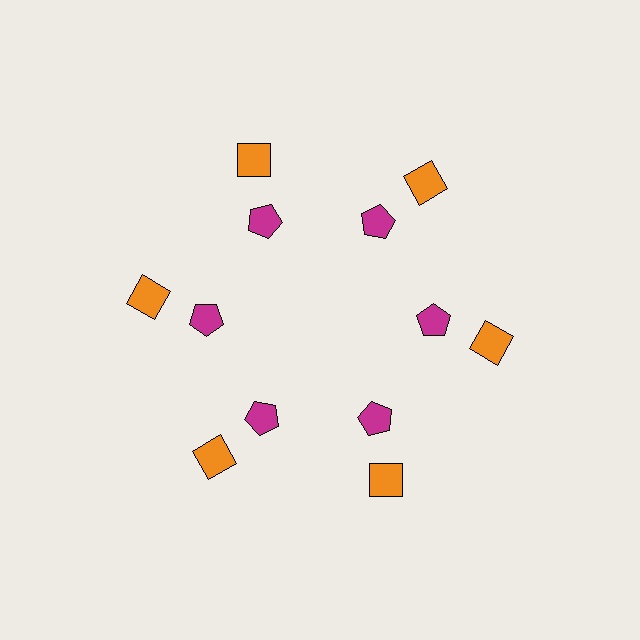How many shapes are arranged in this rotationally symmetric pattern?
There are 12 shapes, arranged in 6 groups of 2.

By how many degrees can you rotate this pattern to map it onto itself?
The pattern maps onto itself every 60 degrees of rotation.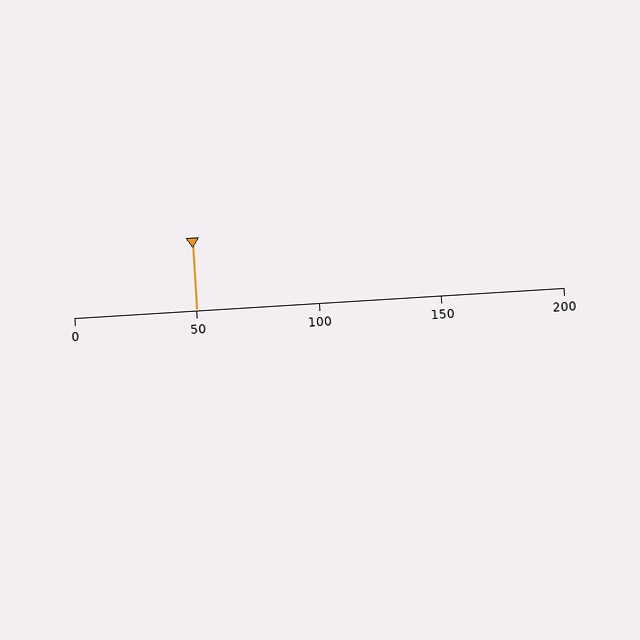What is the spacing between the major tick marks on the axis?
The major ticks are spaced 50 apart.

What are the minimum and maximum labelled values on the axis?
The axis runs from 0 to 200.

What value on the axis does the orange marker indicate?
The marker indicates approximately 50.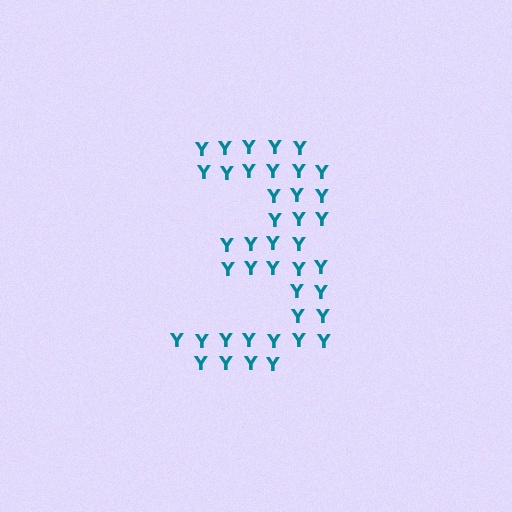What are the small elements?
The small elements are letter Y's.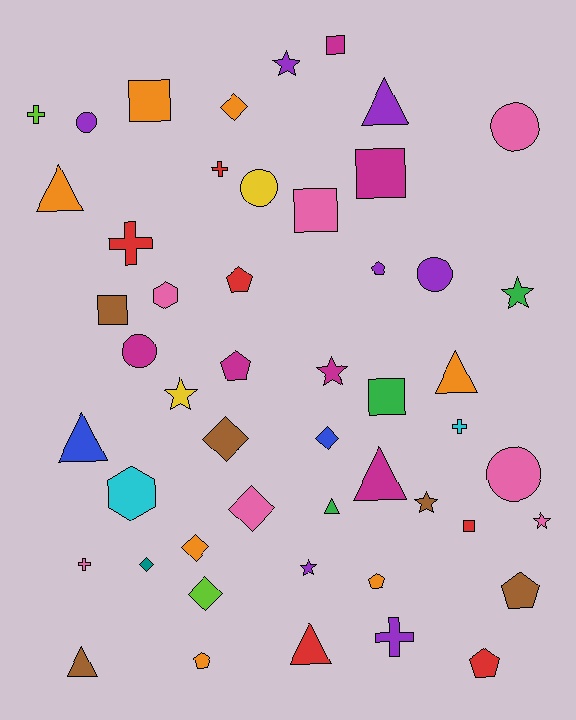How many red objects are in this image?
There are 6 red objects.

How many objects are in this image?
There are 50 objects.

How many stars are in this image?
There are 7 stars.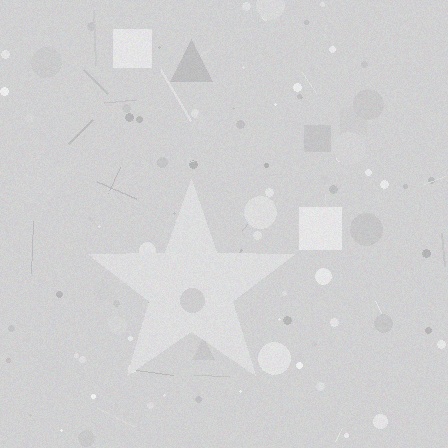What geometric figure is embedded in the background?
A star is embedded in the background.